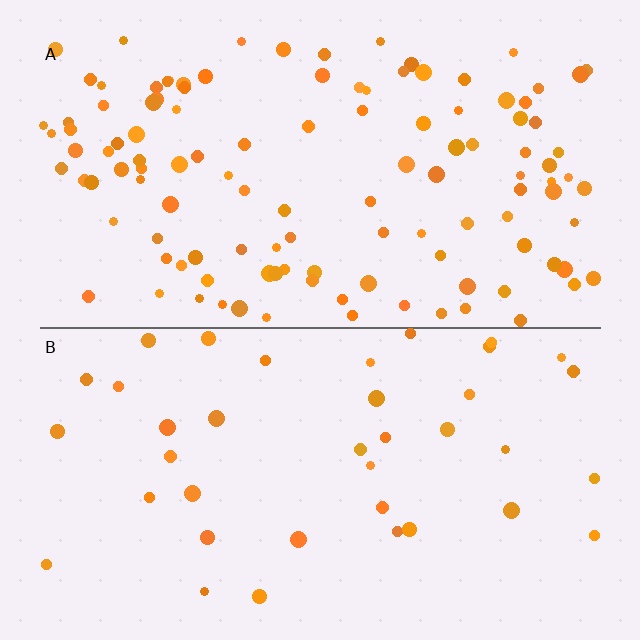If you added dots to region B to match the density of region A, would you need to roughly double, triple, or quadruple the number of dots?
Approximately triple.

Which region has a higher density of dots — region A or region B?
A (the top).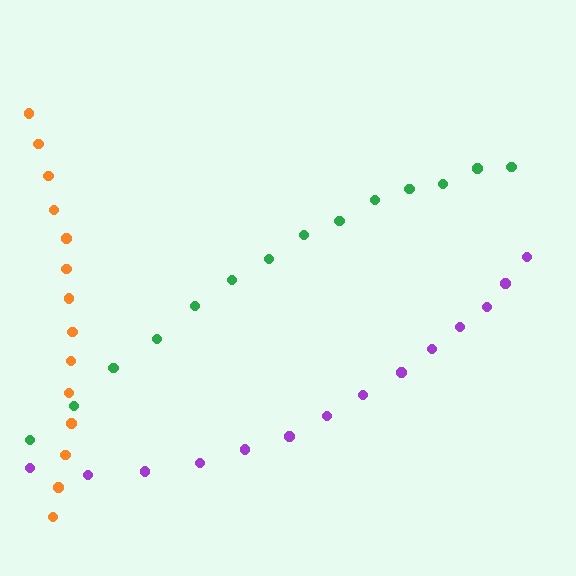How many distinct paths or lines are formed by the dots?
There are 3 distinct paths.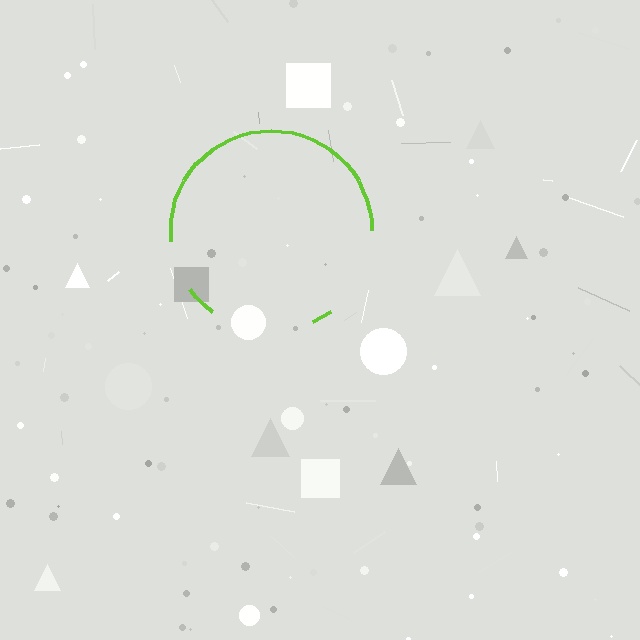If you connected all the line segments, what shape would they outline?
They would outline a circle.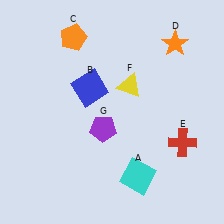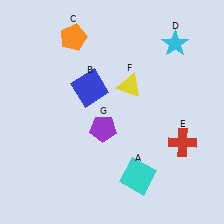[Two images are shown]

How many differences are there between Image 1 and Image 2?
There is 1 difference between the two images.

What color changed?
The star (D) changed from orange in Image 1 to cyan in Image 2.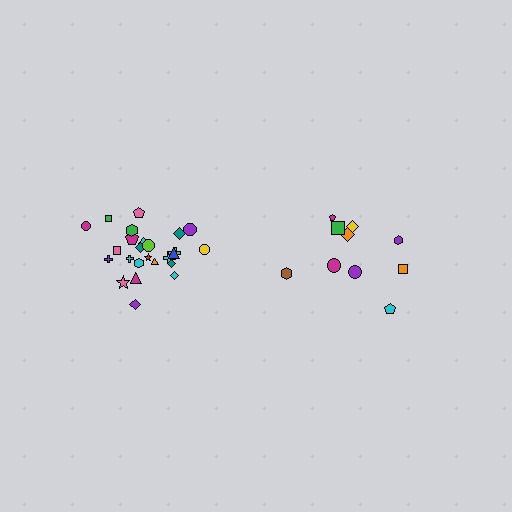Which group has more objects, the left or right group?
The left group.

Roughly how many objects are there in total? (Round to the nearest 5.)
Roughly 35 objects in total.